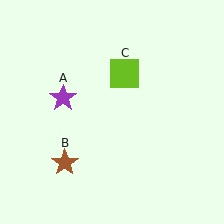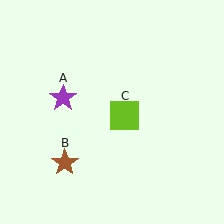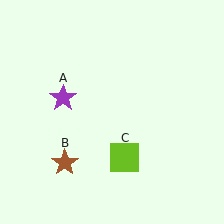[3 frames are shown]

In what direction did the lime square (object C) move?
The lime square (object C) moved down.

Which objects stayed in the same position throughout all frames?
Purple star (object A) and brown star (object B) remained stationary.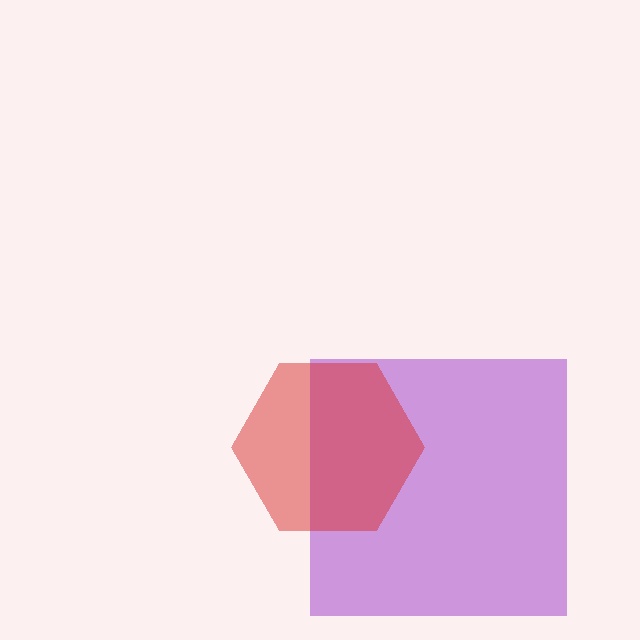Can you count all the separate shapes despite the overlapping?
Yes, there are 2 separate shapes.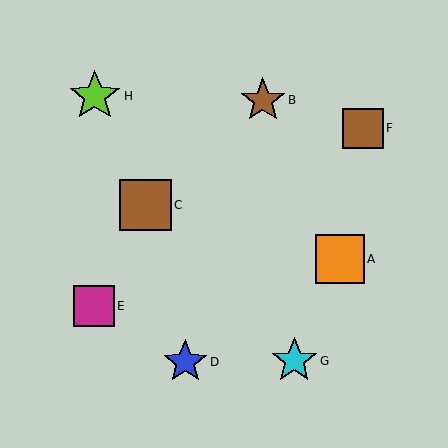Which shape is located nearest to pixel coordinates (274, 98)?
The brown star (labeled B) at (263, 100) is nearest to that location.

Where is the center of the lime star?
The center of the lime star is at (95, 96).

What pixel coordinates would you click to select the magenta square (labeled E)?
Click at (94, 306) to select the magenta square E.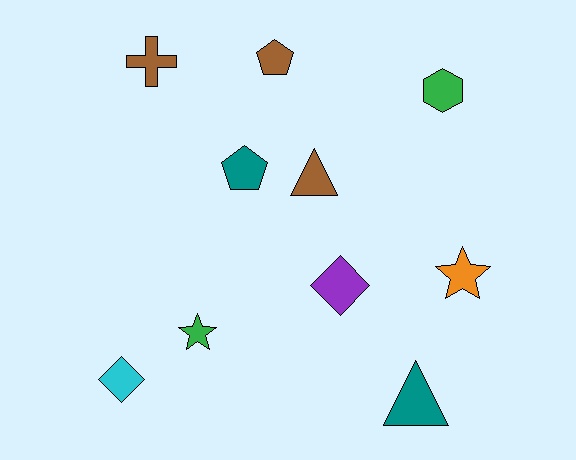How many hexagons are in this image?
There is 1 hexagon.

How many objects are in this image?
There are 10 objects.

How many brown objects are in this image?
There are 3 brown objects.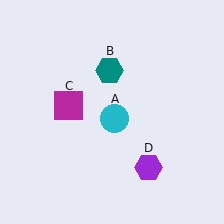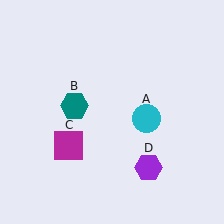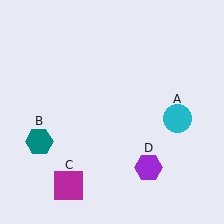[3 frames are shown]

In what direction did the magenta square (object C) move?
The magenta square (object C) moved down.